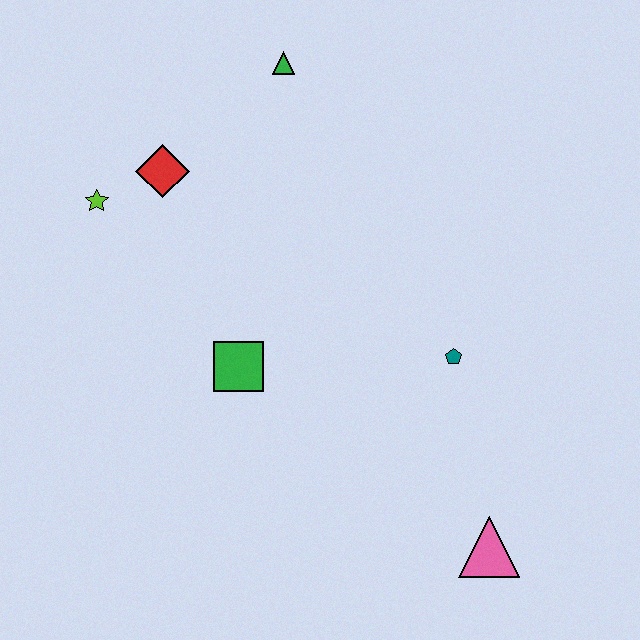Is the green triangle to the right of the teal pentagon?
No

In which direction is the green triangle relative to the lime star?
The green triangle is to the right of the lime star.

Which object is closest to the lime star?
The red diamond is closest to the lime star.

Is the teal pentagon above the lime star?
No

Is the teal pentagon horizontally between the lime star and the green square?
No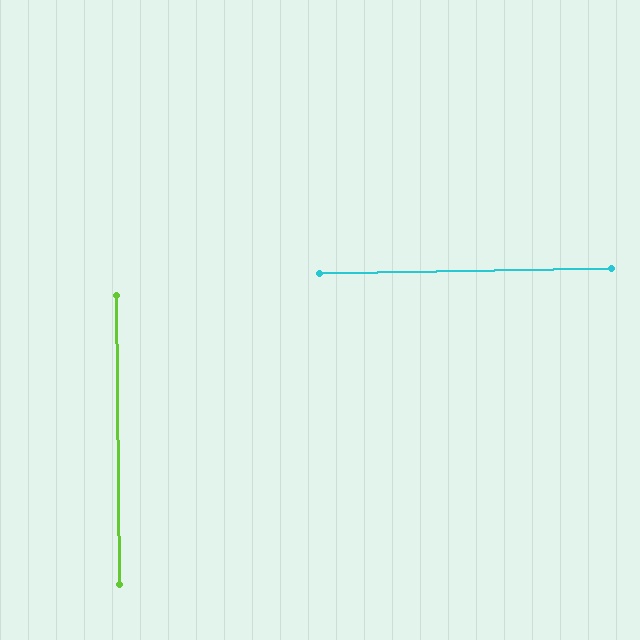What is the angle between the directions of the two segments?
Approximately 89 degrees.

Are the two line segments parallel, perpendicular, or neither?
Perpendicular — they meet at approximately 89°.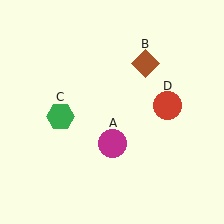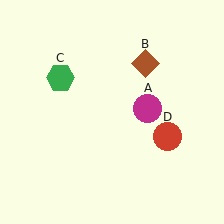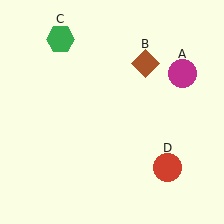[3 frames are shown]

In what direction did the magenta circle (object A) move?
The magenta circle (object A) moved up and to the right.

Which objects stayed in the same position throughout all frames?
Brown diamond (object B) remained stationary.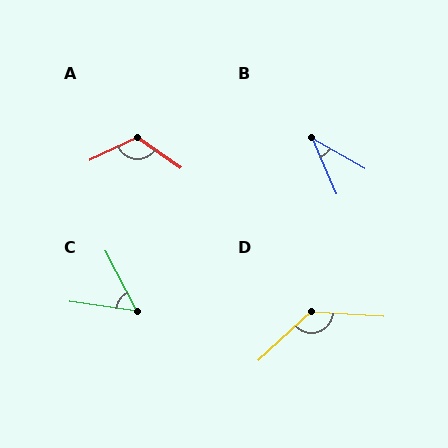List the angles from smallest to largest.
B (36°), C (55°), A (120°), D (134°).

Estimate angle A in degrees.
Approximately 120 degrees.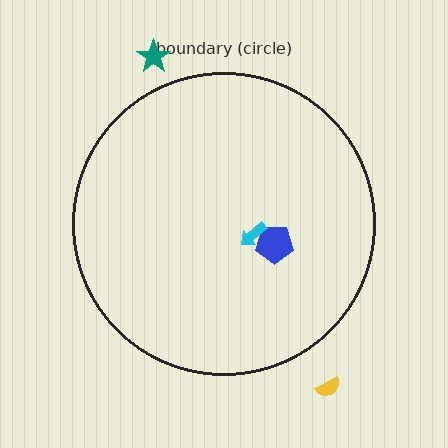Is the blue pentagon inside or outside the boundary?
Inside.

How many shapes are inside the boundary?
2 inside, 2 outside.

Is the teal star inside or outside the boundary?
Outside.